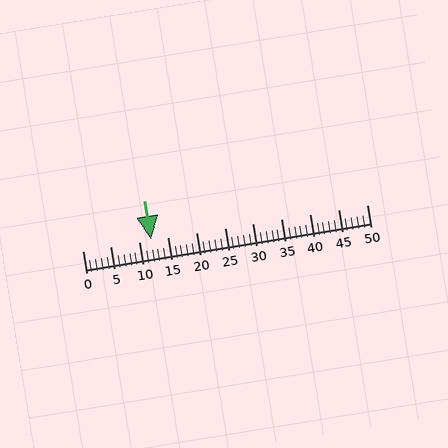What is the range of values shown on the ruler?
The ruler shows values from 0 to 50.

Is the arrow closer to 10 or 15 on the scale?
The arrow is closer to 10.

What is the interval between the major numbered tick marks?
The major tick marks are spaced 5 units apart.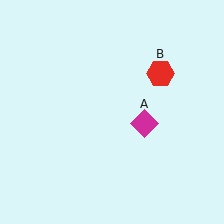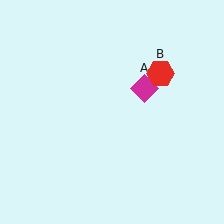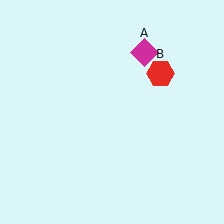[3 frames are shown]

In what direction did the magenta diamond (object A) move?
The magenta diamond (object A) moved up.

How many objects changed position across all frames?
1 object changed position: magenta diamond (object A).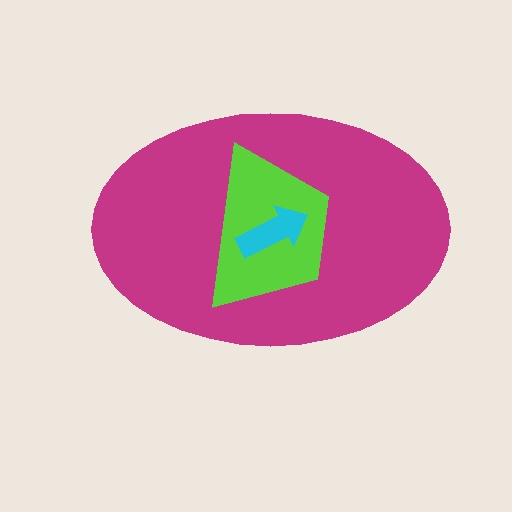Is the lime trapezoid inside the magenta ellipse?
Yes.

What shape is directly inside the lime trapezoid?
The cyan arrow.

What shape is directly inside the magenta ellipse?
The lime trapezoid.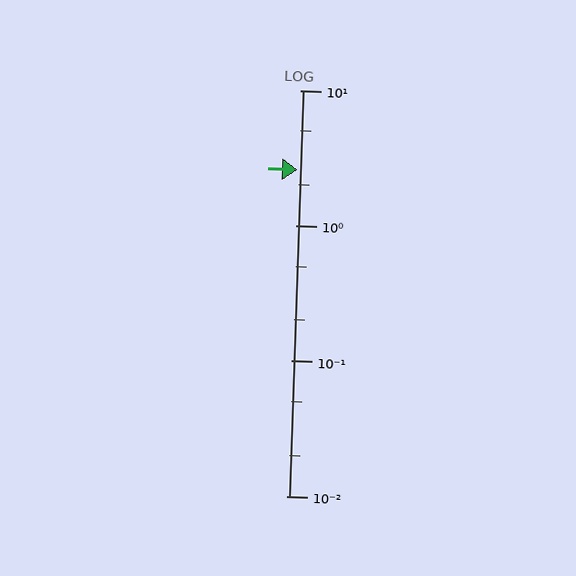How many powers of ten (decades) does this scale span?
The scale spans 3 decades, from 0.01 to 10.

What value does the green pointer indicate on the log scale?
The pointer indicates approximately 2.6.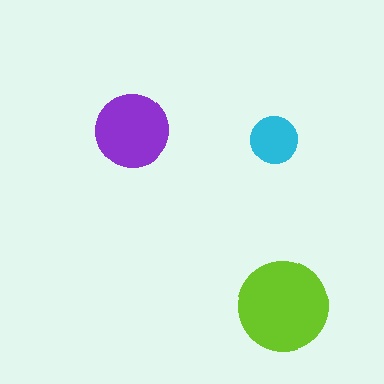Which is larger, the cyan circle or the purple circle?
The purple one.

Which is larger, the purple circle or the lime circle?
The lime one.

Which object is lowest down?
The lime circle is bottommost.